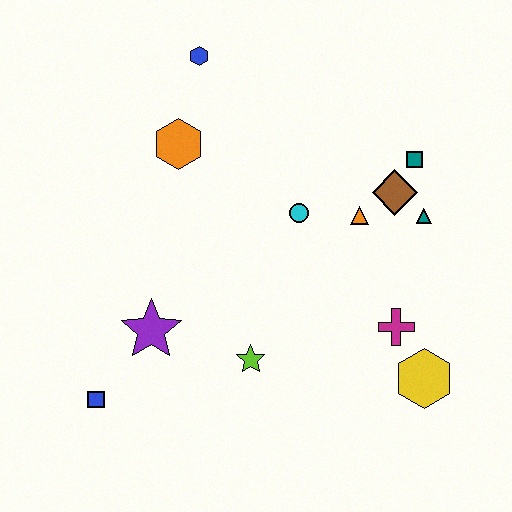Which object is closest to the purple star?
The blue square is closest to the purple star.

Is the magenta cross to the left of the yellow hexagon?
Yes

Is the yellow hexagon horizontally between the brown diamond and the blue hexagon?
No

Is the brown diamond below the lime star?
No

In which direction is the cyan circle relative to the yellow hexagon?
The cyan circle is above the yellow hexagon.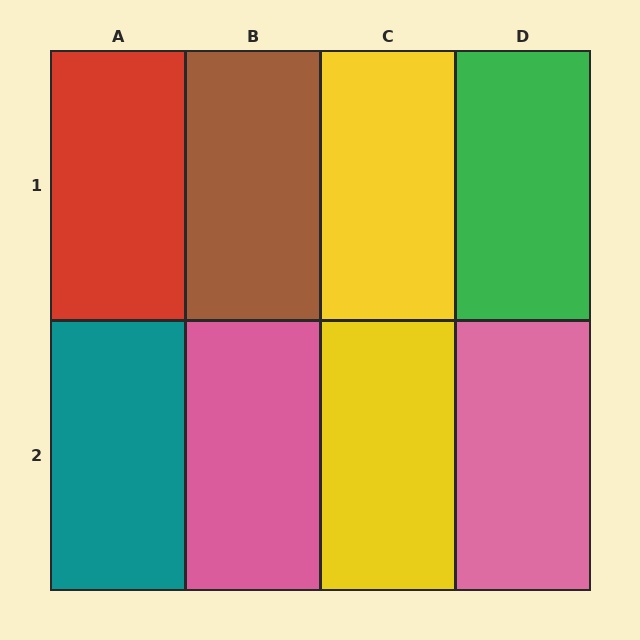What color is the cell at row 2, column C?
Yellow.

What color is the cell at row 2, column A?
Teal.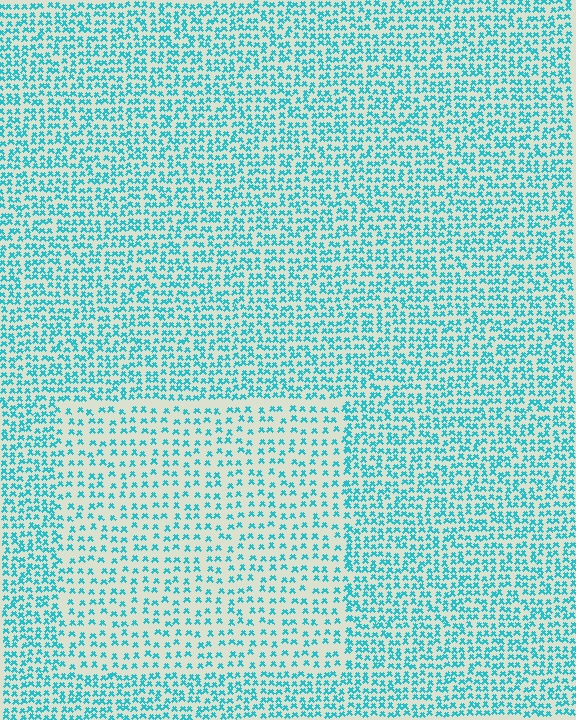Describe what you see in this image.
The image contains small cyan elements arranged at two different densities. A rectangle-shaped region is visible where the elements are less densely packed than the surrounding area.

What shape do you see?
I see a rectangle.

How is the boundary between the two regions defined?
The boundary is defined by a change in element density (approximately 1.8x ratio). All elements are the same color, size, and shape.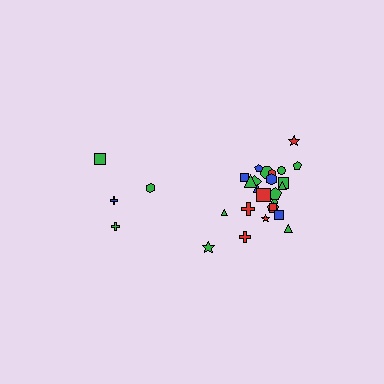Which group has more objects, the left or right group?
The right group.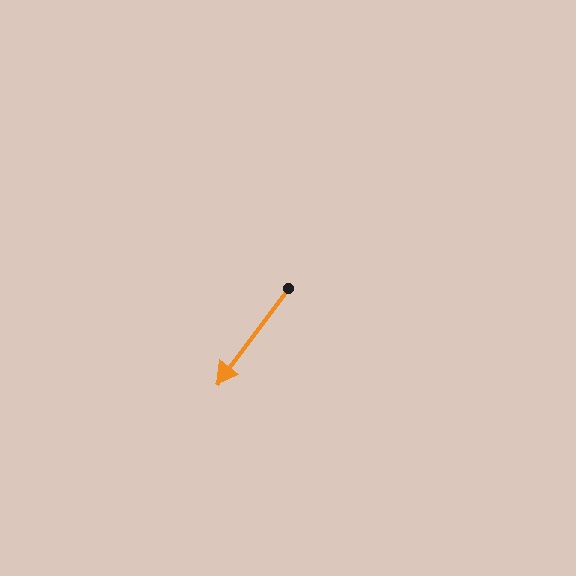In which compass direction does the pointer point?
Southwest.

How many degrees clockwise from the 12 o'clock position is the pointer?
Approximately 217 degrees.